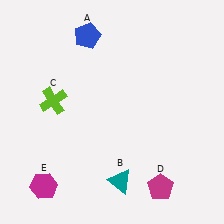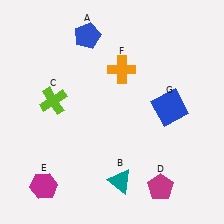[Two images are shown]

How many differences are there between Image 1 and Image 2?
There are 2 differences between the two images.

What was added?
An orange cross (F), a blue square (G) were added in Image 2.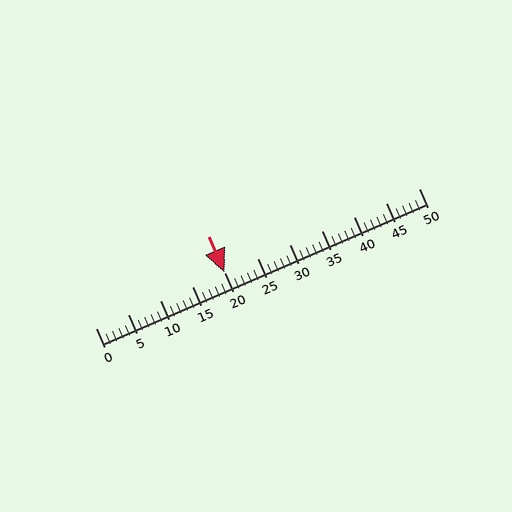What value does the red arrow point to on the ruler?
The red arrow points to approximately 20.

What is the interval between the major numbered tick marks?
The major tick marks are spaced 5 units apart.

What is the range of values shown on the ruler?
The ruler shows values from 0 to 50.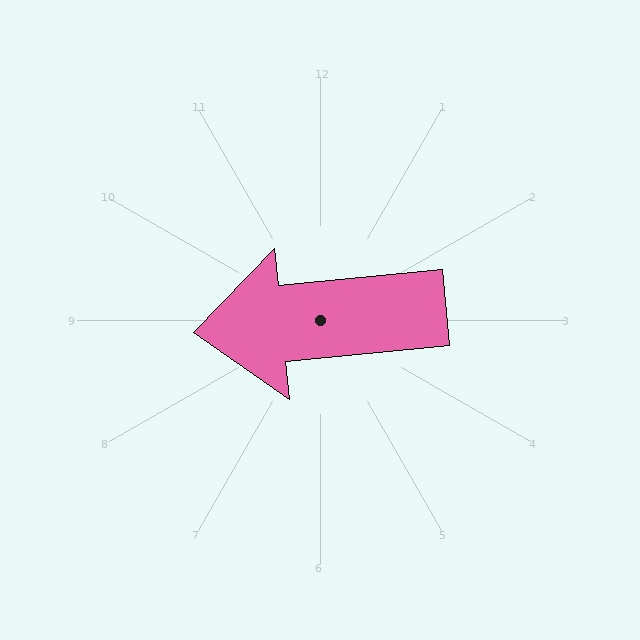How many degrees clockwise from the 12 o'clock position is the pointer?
Approximately 264 degrees.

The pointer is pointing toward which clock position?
Roughly 9 o'clock.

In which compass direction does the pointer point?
West.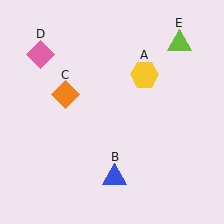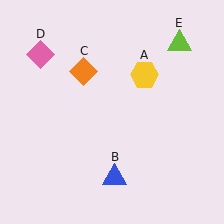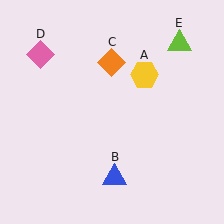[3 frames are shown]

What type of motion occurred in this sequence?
The orange diamond (object C) rotated clockwise around the center of the scene.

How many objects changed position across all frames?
1 object changed position: orange diamond (object C).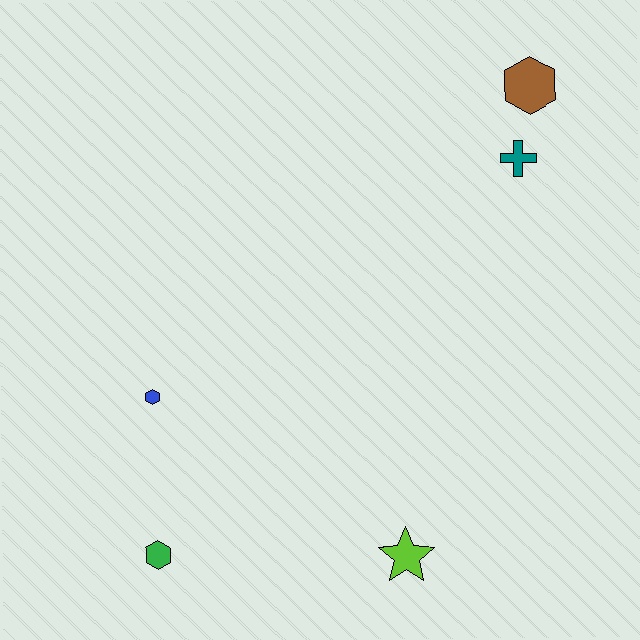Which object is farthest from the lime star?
The brown hexagon is farthest from the lime star.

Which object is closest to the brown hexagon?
The teal cross is closest to the brown hexagon.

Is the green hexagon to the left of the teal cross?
Yes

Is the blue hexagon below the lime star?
No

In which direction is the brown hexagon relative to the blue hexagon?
The brown hexagon is to the right of the blue hexagon.